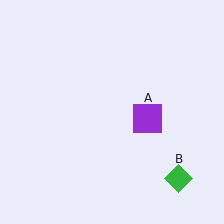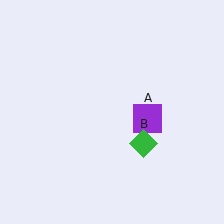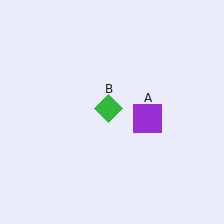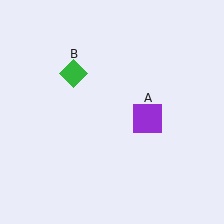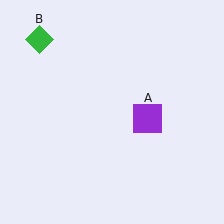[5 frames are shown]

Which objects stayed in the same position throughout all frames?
Purple square (object A) remained stationary.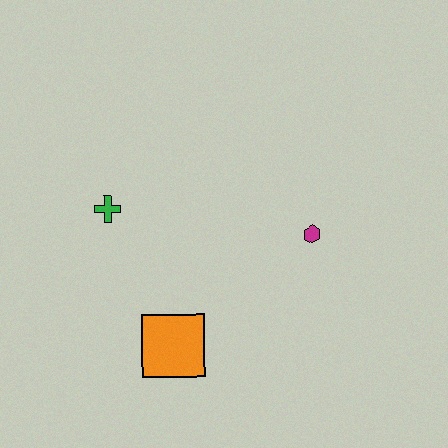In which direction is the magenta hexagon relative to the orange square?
The magenta hexagon is to the right of the orange square.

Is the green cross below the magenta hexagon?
No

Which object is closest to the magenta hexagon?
The orange square is closest to the magenta hexagon.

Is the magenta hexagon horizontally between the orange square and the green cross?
No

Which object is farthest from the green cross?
The magenta hexagon is farthest from the green cross.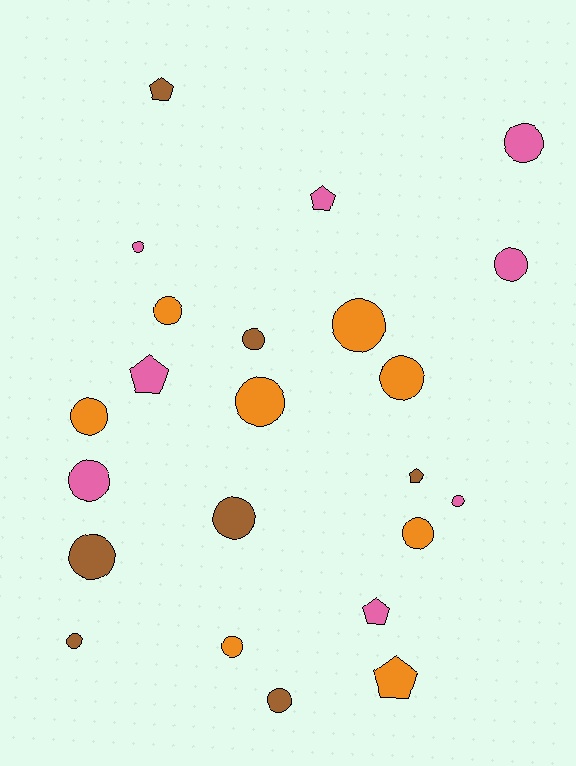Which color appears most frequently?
Pink, with 8 objects.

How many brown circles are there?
There are 5 brown circles.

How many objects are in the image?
There are 23 objects.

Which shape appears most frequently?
Circle, with 17 objects.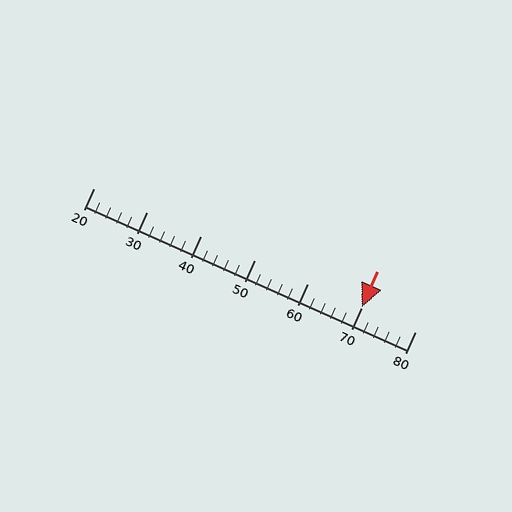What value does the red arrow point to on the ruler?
The red arrow points to approximately 70.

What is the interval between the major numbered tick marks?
The major tick marks are spaced 10 units apart.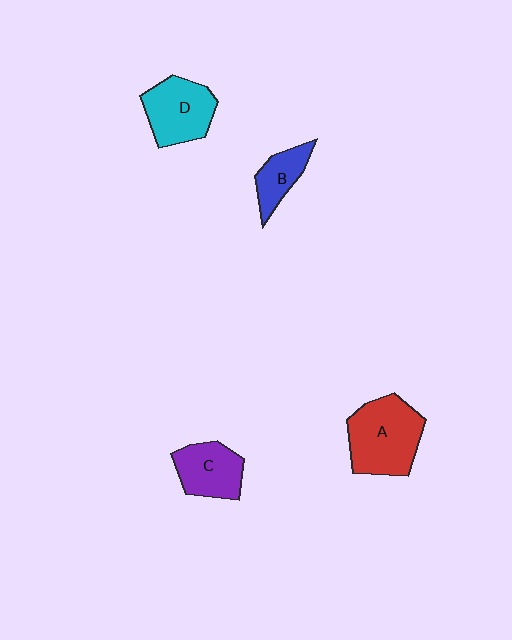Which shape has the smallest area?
Shape B (blue).